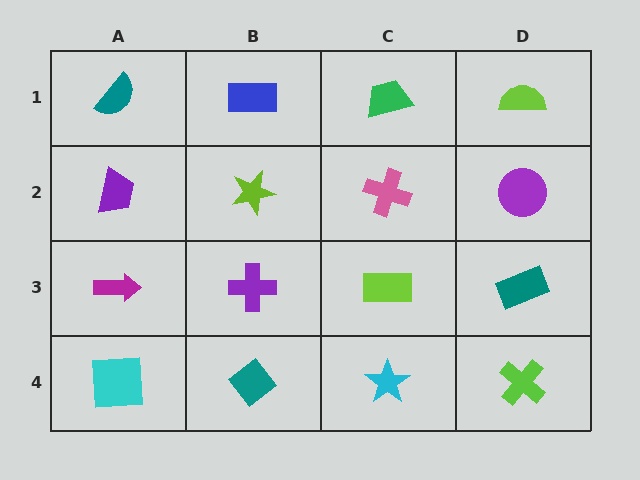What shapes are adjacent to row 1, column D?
A purple circle (row 2, column D), a green trapezoid (row 1, column C).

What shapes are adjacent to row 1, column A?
A purple trapezoid (row 2, column A), a blue rectangle (row 1, column B).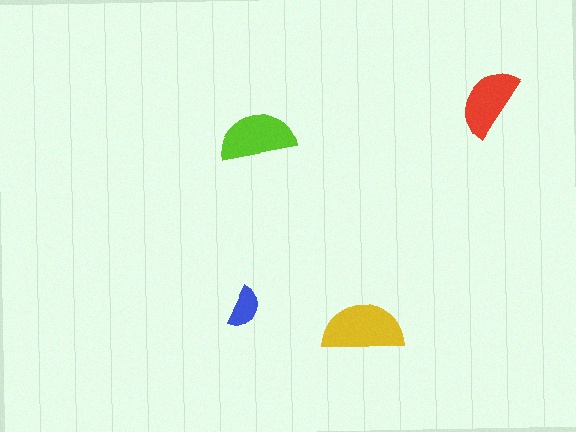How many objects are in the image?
There are 4 objects in the image.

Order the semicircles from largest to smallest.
the yellow one, the lime one, the red one, the blue one.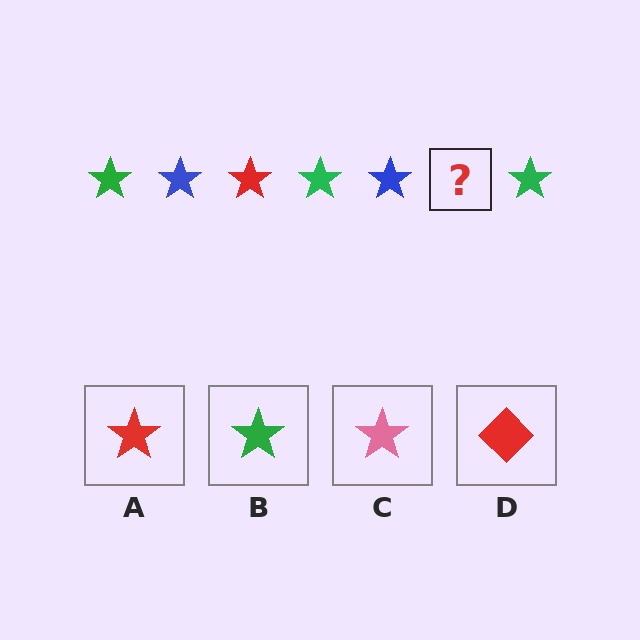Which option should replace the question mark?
Option A.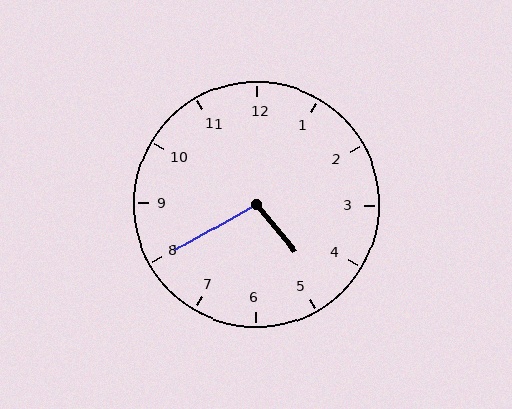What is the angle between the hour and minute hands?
Approximately 100 degrees.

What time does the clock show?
4:40.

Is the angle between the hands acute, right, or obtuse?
It is obtuse.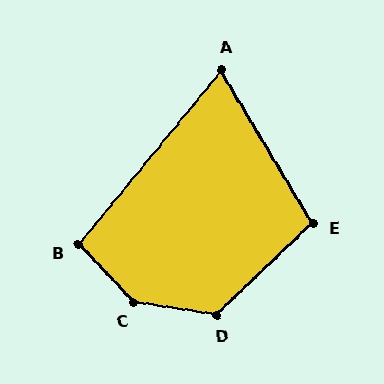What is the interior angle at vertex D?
Approximately 128 degrees (obtuse).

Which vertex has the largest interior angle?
C, at approximately 142 degrees.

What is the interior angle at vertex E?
Approximately 102 degrees (obtuse).